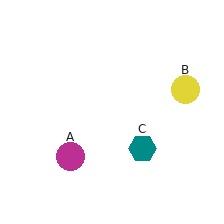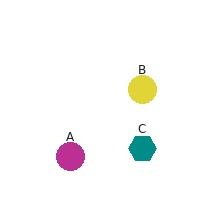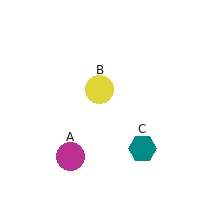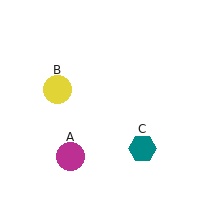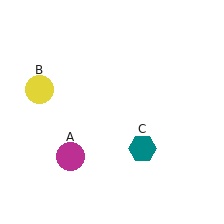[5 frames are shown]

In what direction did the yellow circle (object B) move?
The yellow circle (object B) moved left.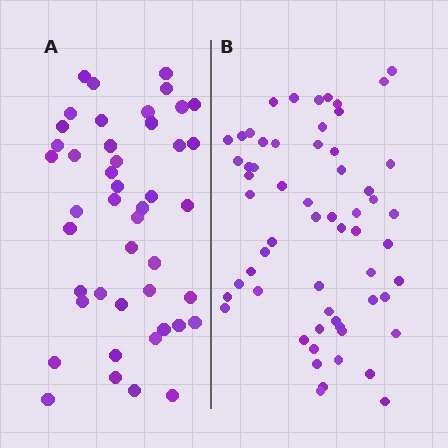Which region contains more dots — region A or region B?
Region B (the right region) has more dots.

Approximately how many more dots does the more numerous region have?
Region B has approximately 15 more dots than region A.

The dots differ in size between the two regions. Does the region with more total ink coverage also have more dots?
No. Region A has more total ink coverage because its dots are larger, but region B actually contains more individual dots. Total area can be misleading — the number of items is what matters here.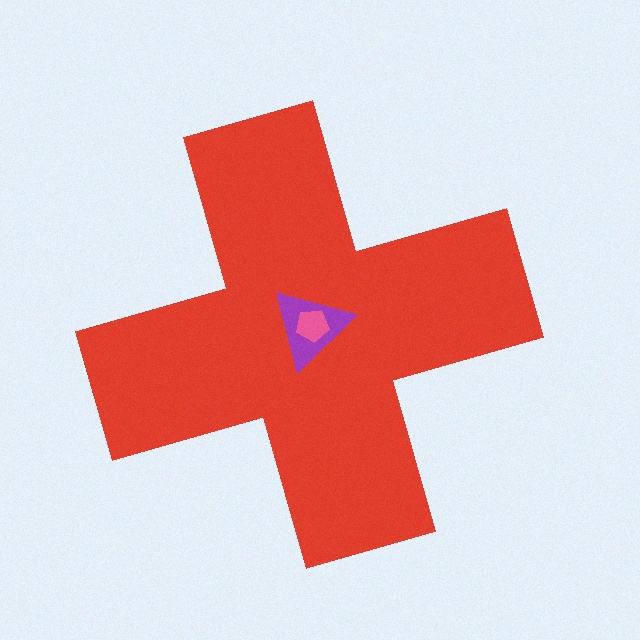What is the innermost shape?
The pink pentagon.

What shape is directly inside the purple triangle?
The pink pentagon.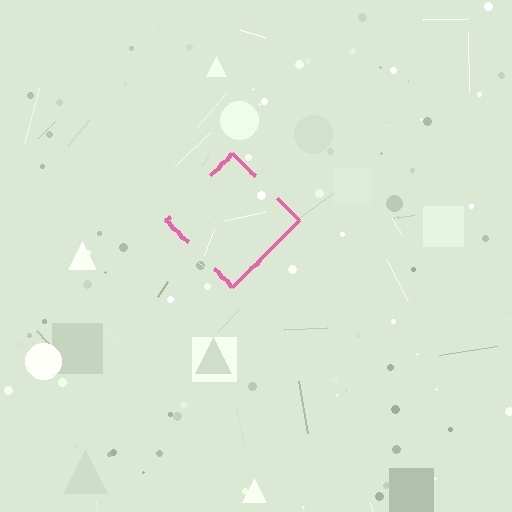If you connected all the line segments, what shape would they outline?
They would outline a diamond.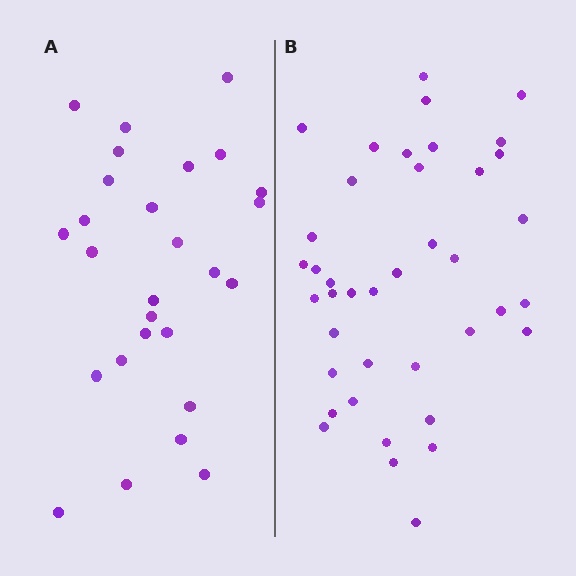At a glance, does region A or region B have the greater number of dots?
Region B (the right region) has more dots.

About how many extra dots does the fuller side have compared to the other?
Region B has approximately 15 more dots than region A.